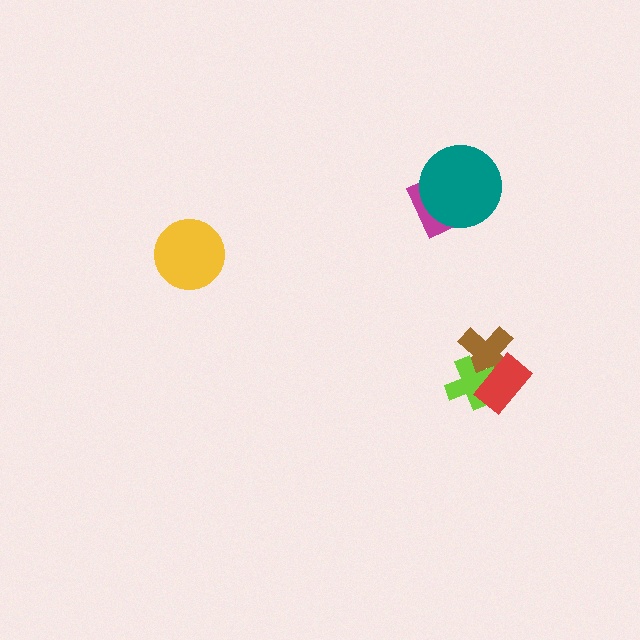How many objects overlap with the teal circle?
1 object overlaps with the teal circle.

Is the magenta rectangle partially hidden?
Yes, it is partially covered by another shape.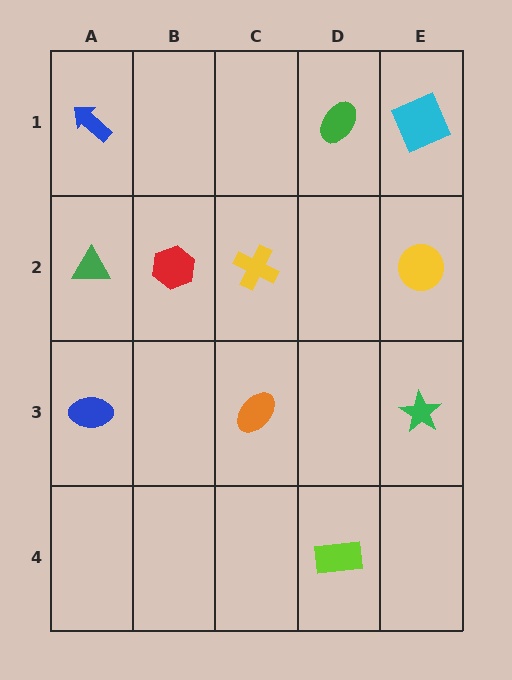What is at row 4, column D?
A lime rectangle.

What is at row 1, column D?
A green ellipse.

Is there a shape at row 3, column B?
No, that cell is empty.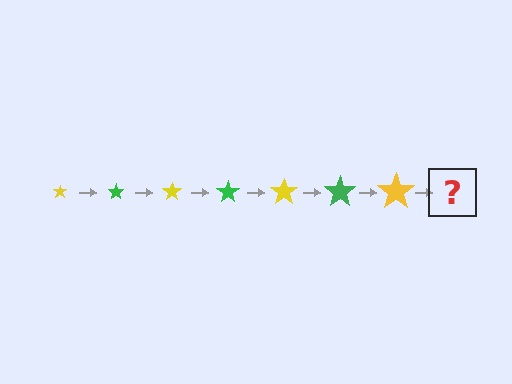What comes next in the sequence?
The next element should be a green star, larger than the previous one.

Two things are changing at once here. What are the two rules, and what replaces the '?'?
The two rules are that the star grows larger each step and the color cycles through yellow and green. The '?' should be a green star, larger than the previous one.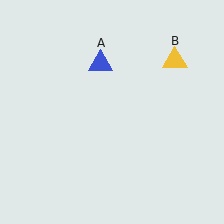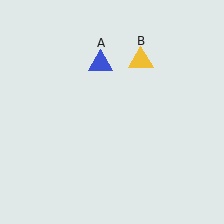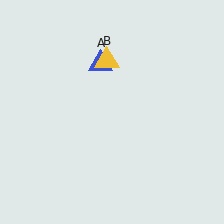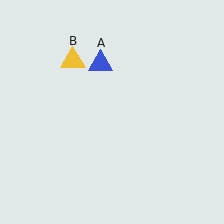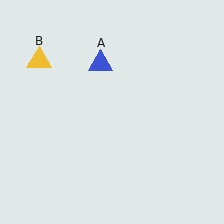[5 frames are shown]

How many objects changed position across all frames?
1 object changed position: yellow triangle (object B).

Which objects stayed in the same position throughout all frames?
Blue triangle (object A) remained stationary.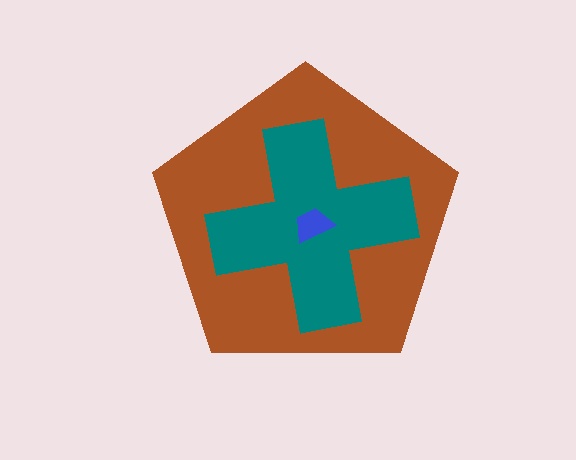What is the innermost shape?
The blue trapezoid.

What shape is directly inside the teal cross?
The blue trapezoid.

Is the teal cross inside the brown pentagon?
Yes.